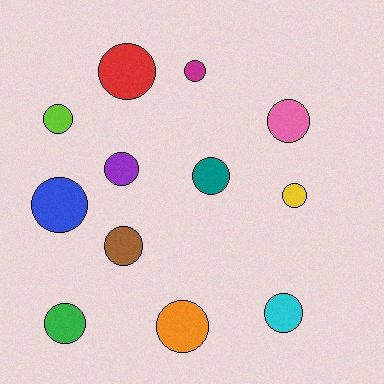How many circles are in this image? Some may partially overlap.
There are 12 circles.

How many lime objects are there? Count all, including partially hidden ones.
There is 1 lime object.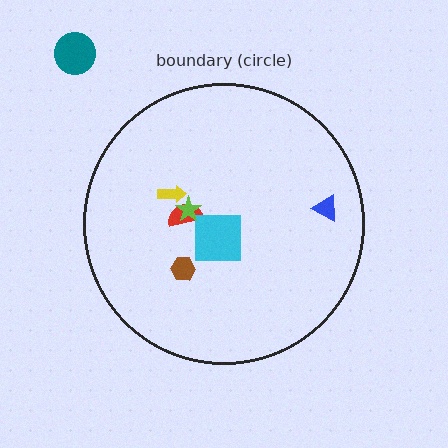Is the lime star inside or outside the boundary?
Inside.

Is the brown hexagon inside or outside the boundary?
Inside.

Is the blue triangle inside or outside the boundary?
Inside.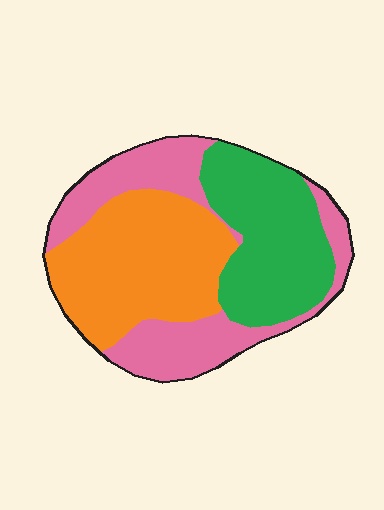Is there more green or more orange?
Orange.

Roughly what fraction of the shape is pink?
Pink takes up about one third (1/3) of the shape.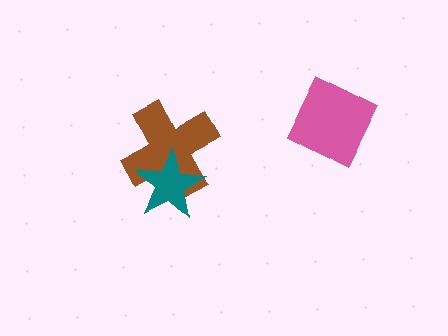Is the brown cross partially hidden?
Yes, it is partially covered by another shape.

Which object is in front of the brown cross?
The teal star is in front of the brown cross.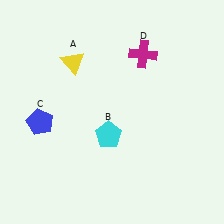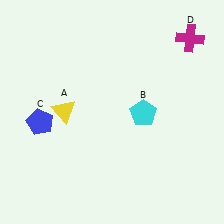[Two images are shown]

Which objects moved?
The objects that moved are: the yellow triangle (A), the cyan pentagon (B), the magenta cross (D).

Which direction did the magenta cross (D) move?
The magenta cross (D) moved right.